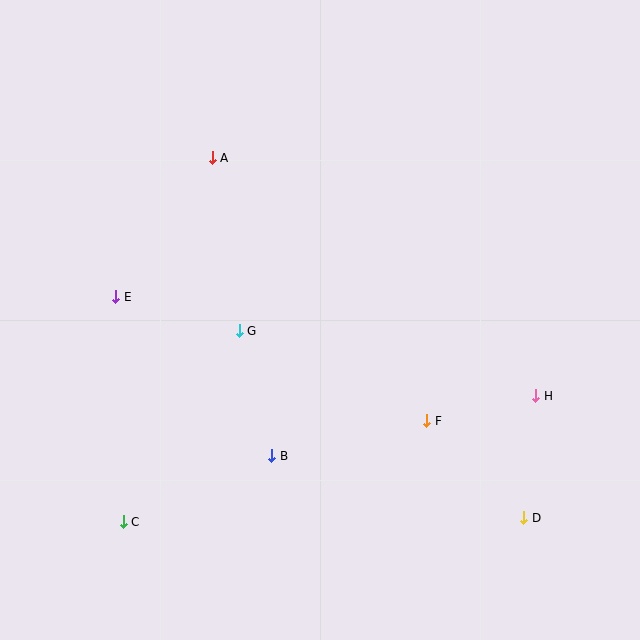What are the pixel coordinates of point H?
Point H is at (536, 396).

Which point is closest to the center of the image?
Point G at (239, 331) is closest to the center.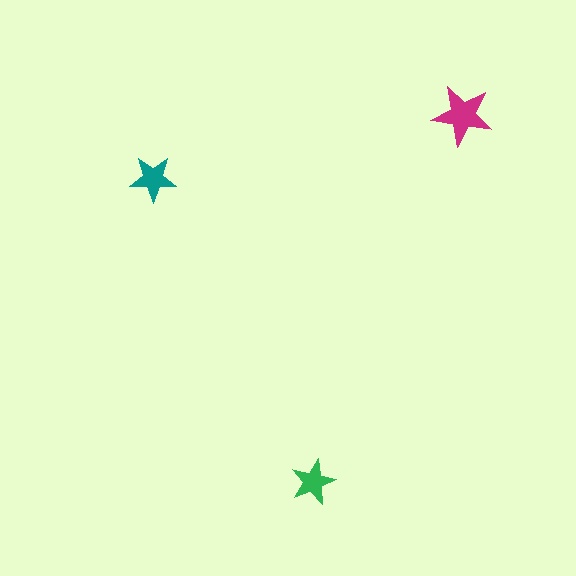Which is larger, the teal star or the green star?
The teal one.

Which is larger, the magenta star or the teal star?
The magenta one.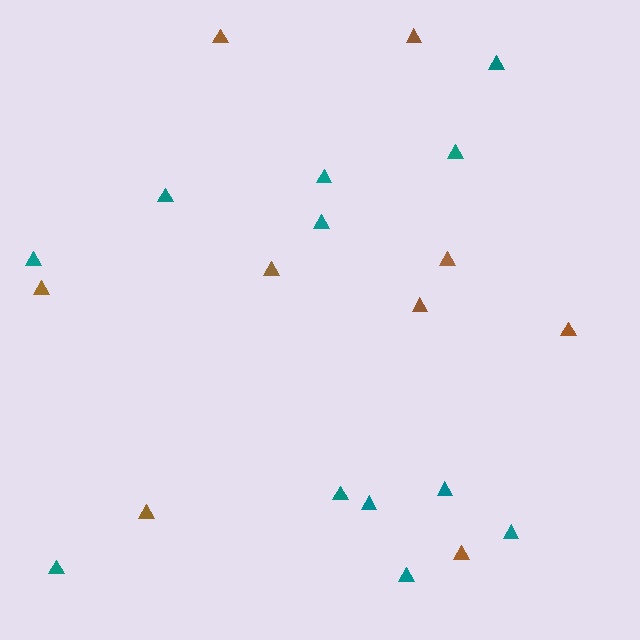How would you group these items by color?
There are 2 groups: one group of teal triangles (12) and one group of brown triangles (9).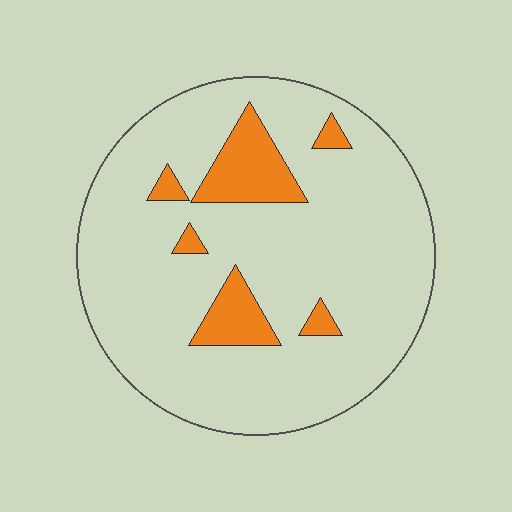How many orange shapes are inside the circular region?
6.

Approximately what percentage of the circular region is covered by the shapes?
Approximately 15%.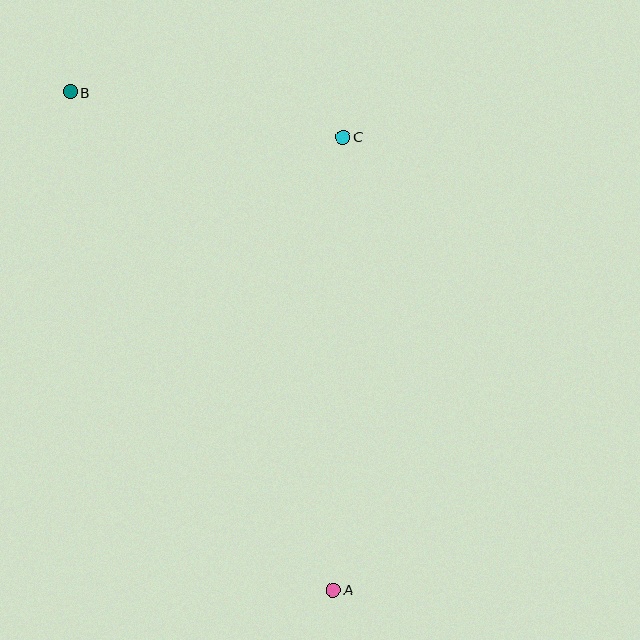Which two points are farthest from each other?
Points A and B are farthest from each other.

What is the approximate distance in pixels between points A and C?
The distance between A and C is approximately 453 pixels.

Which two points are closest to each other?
Points B and C are closest to each other.